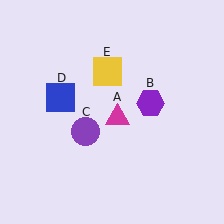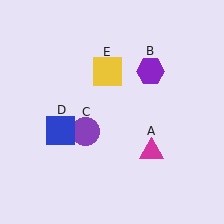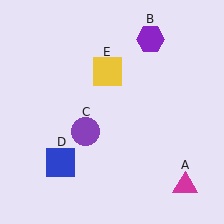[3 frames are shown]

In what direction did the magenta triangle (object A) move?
The magenta triangle (object A) moved down and to the right.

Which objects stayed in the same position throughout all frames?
Purple circle (object C) and yellow square (object E) remained stationary.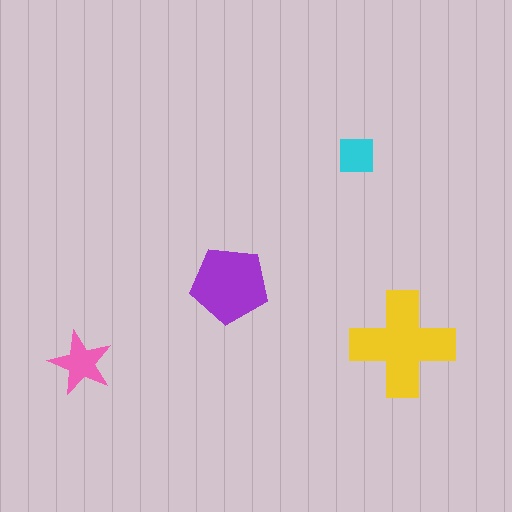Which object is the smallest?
The cyan square.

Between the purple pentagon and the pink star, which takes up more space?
The purple pentagon.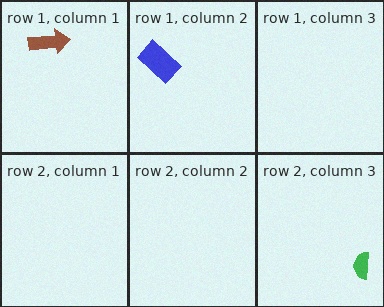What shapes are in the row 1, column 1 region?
The brown arrow.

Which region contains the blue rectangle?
The row 1, column 2 region.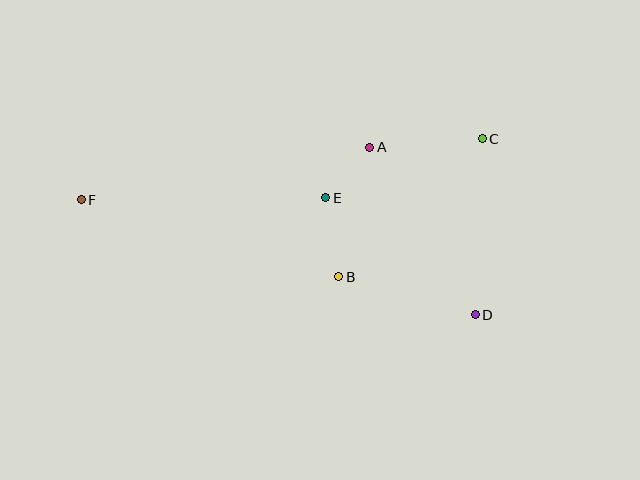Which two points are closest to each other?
Points A and E are closest to each other.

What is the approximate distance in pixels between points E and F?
The distance between E and F is approximately 245 pixels.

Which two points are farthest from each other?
Points D and F are farthest from each other.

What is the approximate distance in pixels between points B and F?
The distance between B and F is approximately 269 pixels.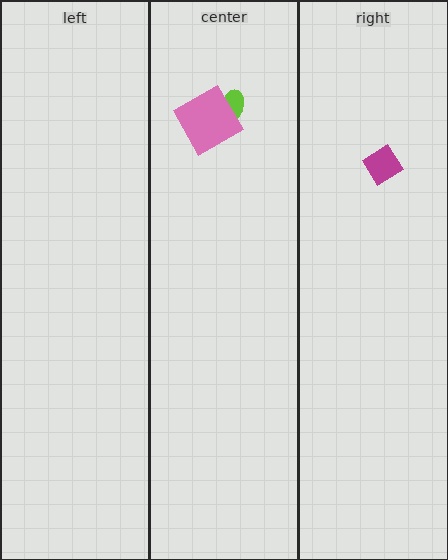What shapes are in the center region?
The lime ellipse, the pink square.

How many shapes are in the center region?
2.